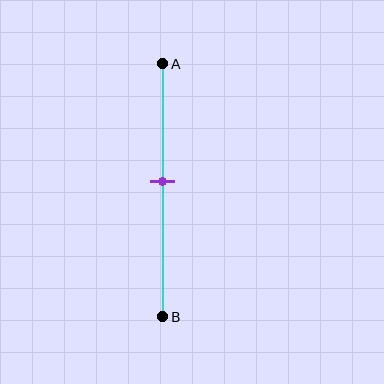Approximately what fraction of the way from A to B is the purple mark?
The purple mark is approximately 45% of the way from A to B.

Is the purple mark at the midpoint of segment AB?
No, the mark is at about 45% from A, not at the 50% midpoint.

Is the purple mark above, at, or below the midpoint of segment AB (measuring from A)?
The purple mark is above the midpoint of segment AB.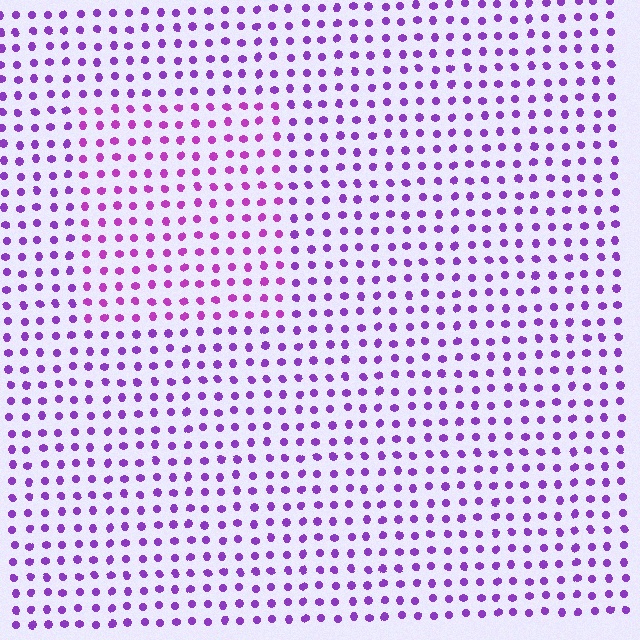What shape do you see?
I see a rectangle.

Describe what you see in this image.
The image is filled with small purple elements in a uniform arrangement. A rectangle-shaped region is visible where the elements are tinted to a slightly different hue, forming a subtle color boundary.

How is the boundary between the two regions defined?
The boundary is defined purely by a slight shift in hue (about 23 degrees). Spacing, size, and orientation are identical on both sides.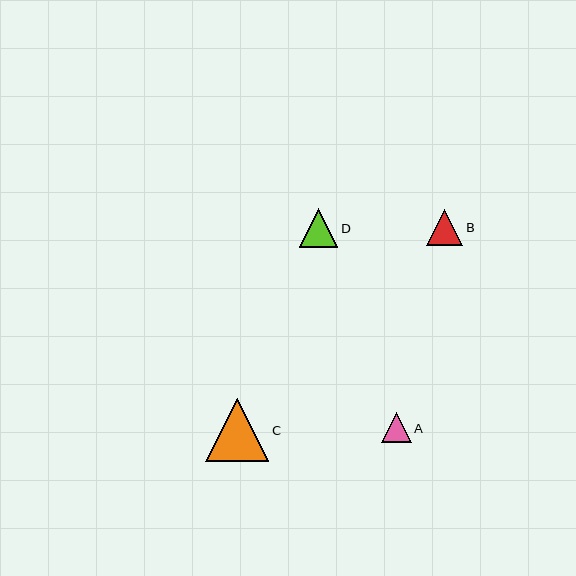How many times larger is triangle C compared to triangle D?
Triangle C is approximately 1.6 times the size of triangle D.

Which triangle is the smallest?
Triangle A is the smallest with a size of approximately 30 pixels.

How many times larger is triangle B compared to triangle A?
Triangle B is approximately 1.2 times the size of triangle A.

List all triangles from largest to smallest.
From largest to smallest: C, D, B, A.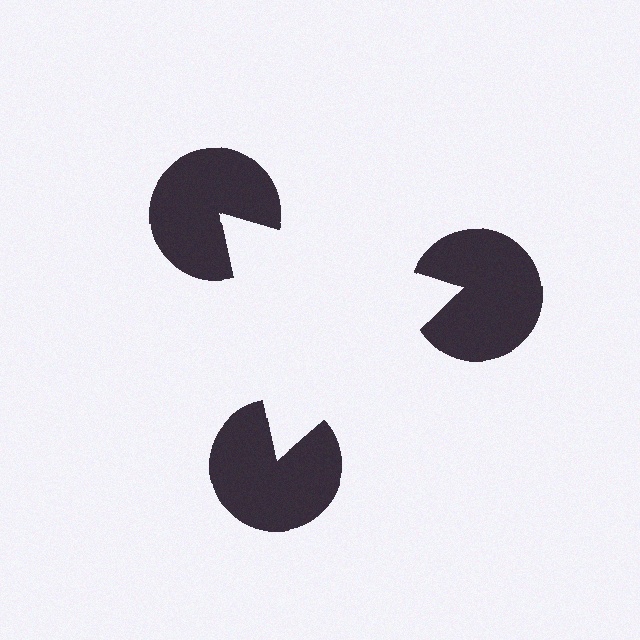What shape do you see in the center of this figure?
An illusory triangle — its edges are inferred from the aligned wedge cuts in the pac-man discs, not physically drawn.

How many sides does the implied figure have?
3 sides.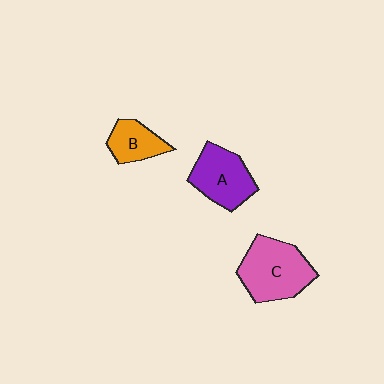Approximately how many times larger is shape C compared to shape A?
Approximately 1.2 times.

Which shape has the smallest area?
Shape B (orange).